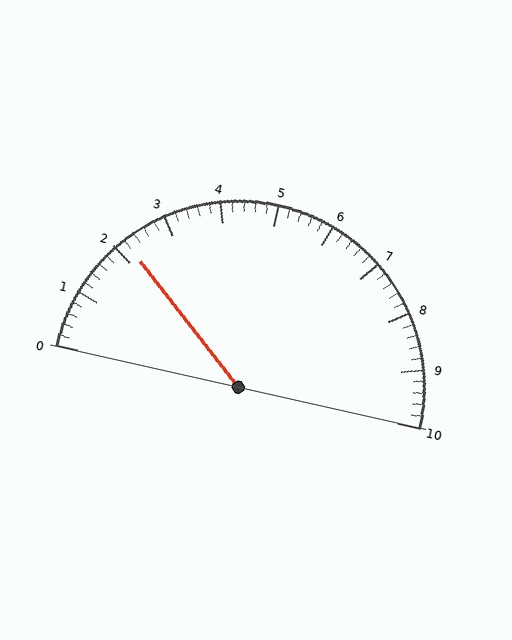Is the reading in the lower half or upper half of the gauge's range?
The reading is in the lower half of the range (0 to 10).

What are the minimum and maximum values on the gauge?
The gauge ranges from 0 to 10.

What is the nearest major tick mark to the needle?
The nearest major tick mark is 2.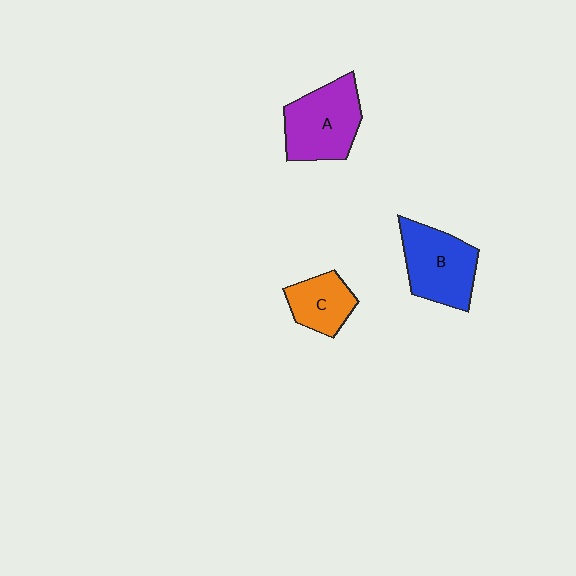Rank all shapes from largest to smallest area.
From largest to smallest: A (purple), B (blue), C (orange).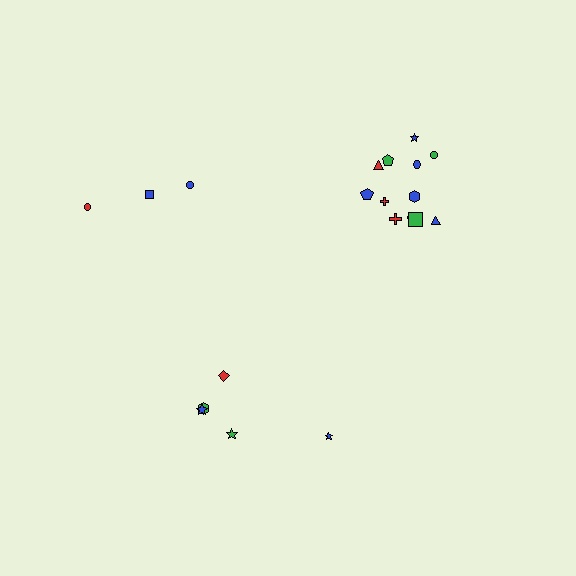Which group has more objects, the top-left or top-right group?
The top-right group.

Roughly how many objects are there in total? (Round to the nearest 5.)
Roughly 20 objects in total.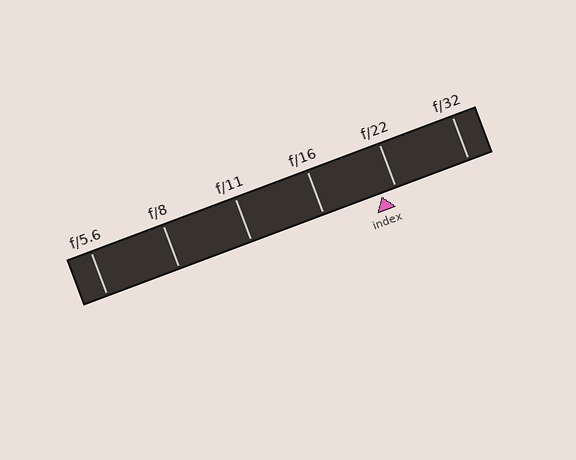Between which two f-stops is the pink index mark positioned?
The index mark is between f/16 and f/22.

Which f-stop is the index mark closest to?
The index mark is closest to f/22.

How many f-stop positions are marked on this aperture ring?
There are 6 f-stop positions marked.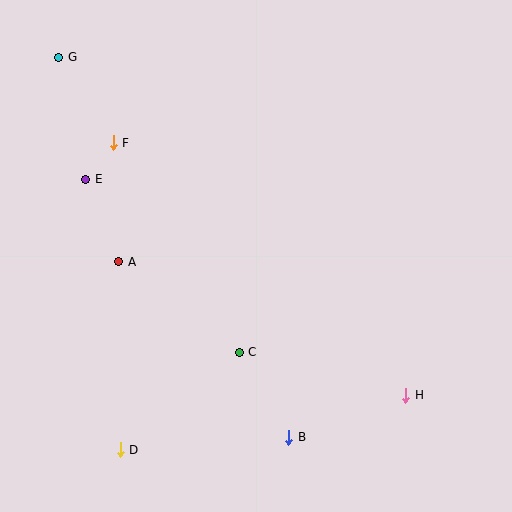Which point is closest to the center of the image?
Point C at (239, 352) is closest to the center.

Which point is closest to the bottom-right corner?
Point H is closest to the bottom-right corner.